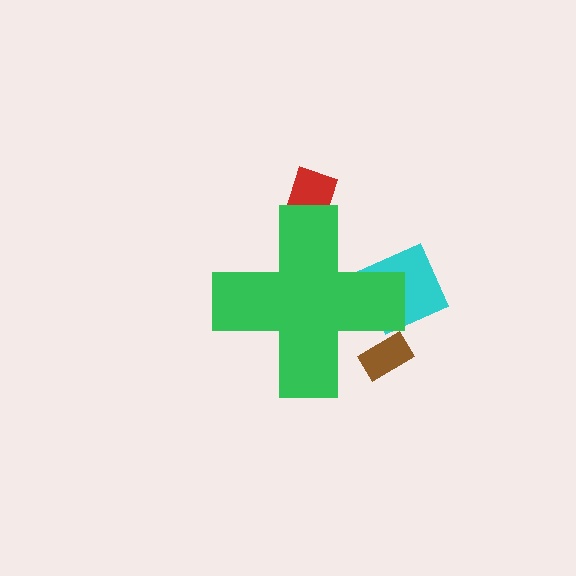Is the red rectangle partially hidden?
Yes, the red rectangle is partially hidden behind the green cross.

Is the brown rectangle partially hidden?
Yes, the brown rectangle is partially hidden behind the green cross.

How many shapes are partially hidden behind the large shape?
3 shapes are partially hidden.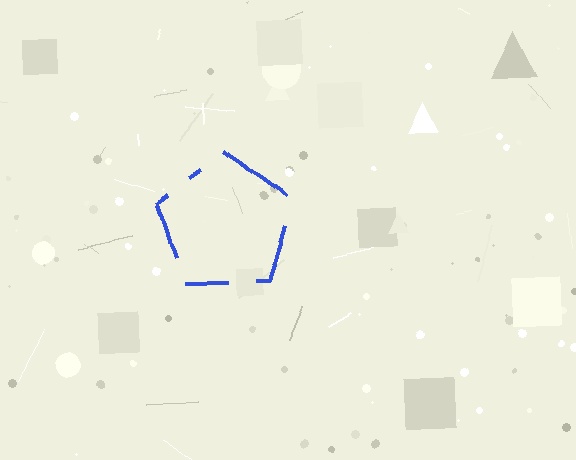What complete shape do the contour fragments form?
The contour fragments form a pentagon.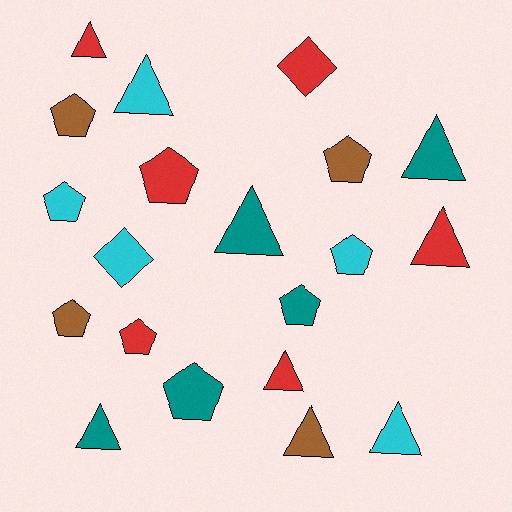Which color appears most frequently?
Red, with 6 objects.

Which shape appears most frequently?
Pentagon, with 9 objects.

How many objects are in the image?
There are 20 objects.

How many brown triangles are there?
There is 1 brown triangle.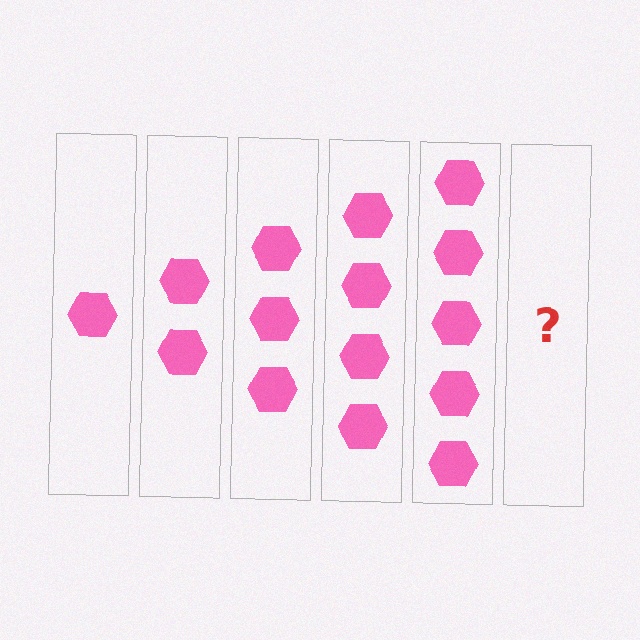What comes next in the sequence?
The next element should be 6 hexagons.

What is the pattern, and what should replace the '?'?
The pattern is that each step adds one more hexagon. The '?' should be 6 hexagons.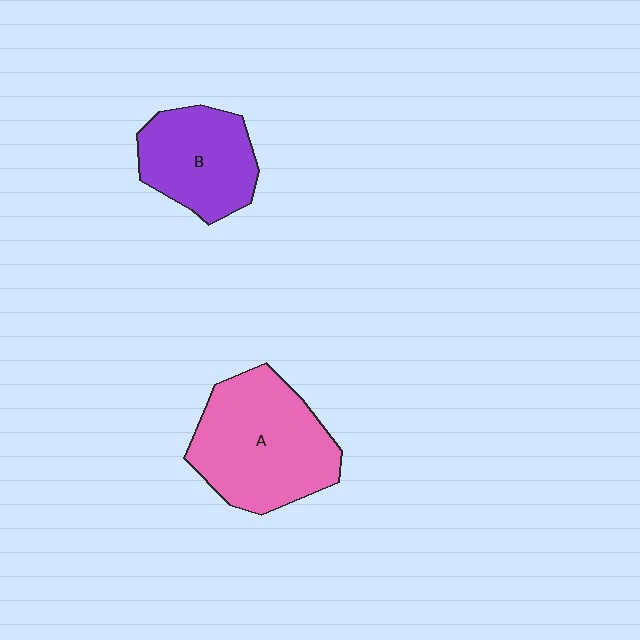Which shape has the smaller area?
Shape B (purple).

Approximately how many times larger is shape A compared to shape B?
Approximately 1.5 times.